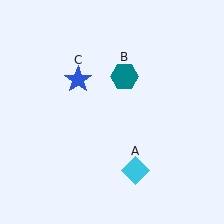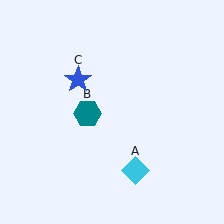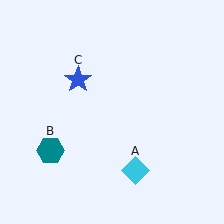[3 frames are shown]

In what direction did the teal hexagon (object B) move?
The teal hexagon (object B) moved down and to the left.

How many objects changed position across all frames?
1 object changed position: teal hexagon (object B).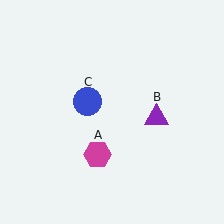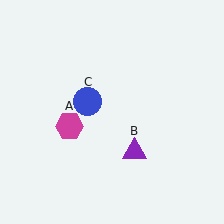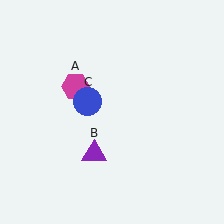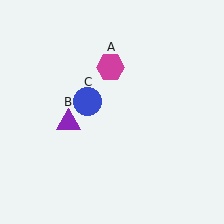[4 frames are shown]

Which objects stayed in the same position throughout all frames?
Blue circle (object C) remained stationary.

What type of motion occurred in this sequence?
The magenta hexagon (object A), purple triangle (object B) rotated clockwise around the center of the scene.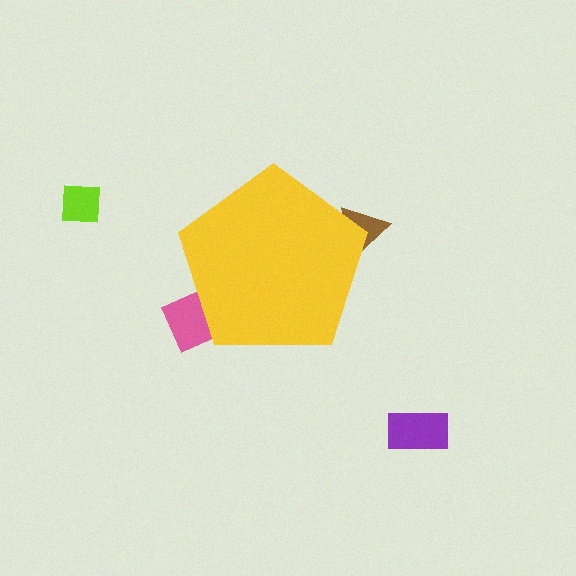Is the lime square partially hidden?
No, the lime square is fully visible.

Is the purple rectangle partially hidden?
No, the purple rectangle is fully visible.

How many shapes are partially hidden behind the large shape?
2 shapes are partially hidden.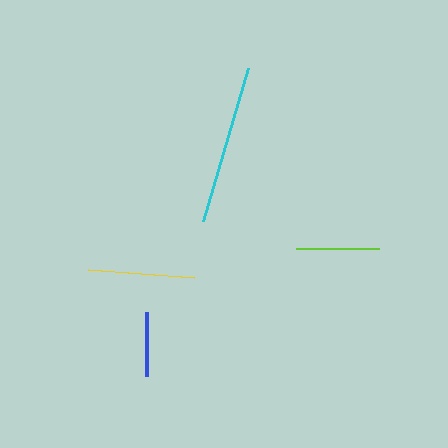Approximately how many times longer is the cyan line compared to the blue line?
The cyan line is approximately 2.5 times the length of the blue line.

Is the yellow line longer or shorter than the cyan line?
The cyan line is longer than the yellow line.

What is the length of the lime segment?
The lime segment is approximately 83 pixels long.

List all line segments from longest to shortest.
From longest to shortest: cyan, yellow, lime, blue.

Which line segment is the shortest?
The blue line is the shortest at approximately 63 pixels.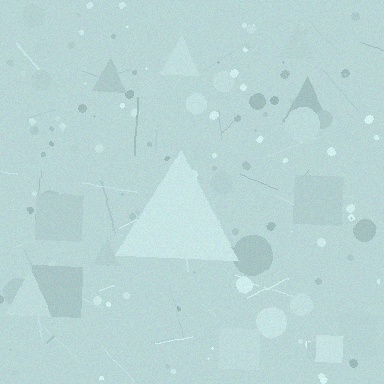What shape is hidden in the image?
A triangle is hidden in the image.